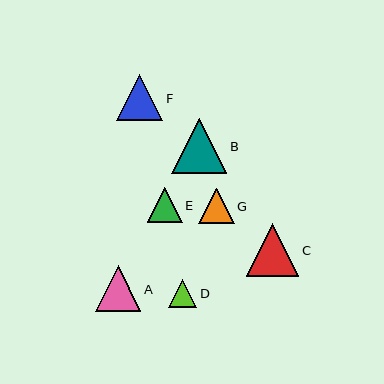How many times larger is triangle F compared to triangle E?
Triangle F is approximately 1.3 times the size of triangle E.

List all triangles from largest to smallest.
From largest to smallest: B, C, F, A, G, E, D.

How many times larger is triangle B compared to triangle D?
Triangle B is approximately 1.9 times the size of triangle D.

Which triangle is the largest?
Triangle B is the largest with a size of approximately 55 pixels.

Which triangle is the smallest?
Triangle D is the smallest with a size of approximately 28 pixels.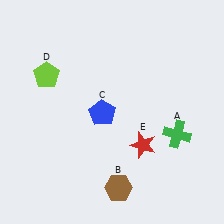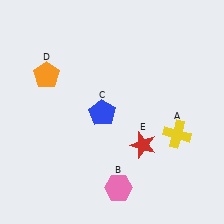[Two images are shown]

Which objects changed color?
A changed from green to yellow. B changed from brown to pink. D changed from lime to orange.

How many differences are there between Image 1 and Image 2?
There are 3 differences between the two images.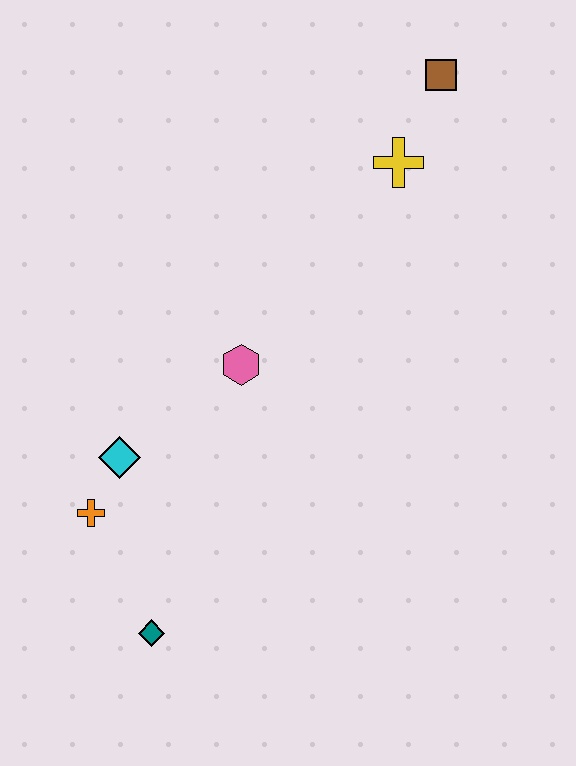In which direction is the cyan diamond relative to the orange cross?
The cyan diamond is above the orange cross.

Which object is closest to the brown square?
The yellow cross is closest to the brown square.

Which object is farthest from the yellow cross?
The teal diamond is farthest from the yellow cross.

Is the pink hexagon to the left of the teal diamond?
No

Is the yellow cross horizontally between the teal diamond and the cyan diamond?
No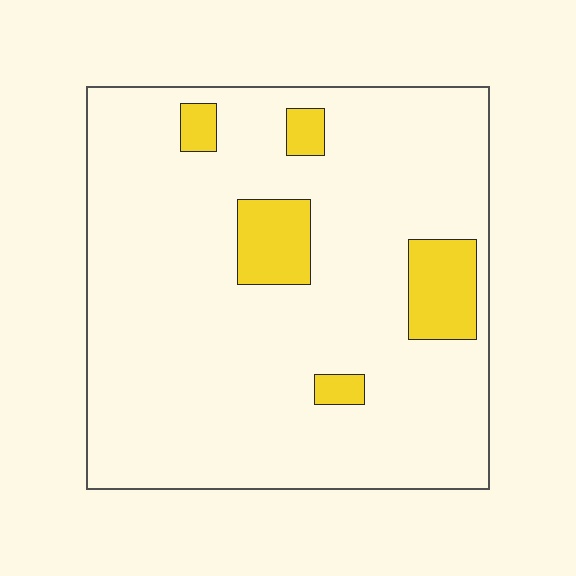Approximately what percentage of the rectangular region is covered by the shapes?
Approximately 10%.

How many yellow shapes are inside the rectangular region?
5.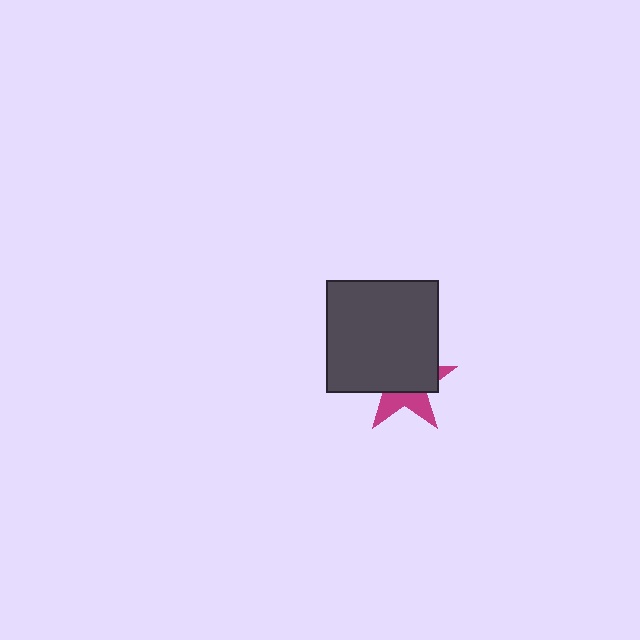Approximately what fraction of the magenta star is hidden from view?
Roughly 64% of the magenta star is hidden behind the dark gray square.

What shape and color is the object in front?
The object in front is a dark gray square.